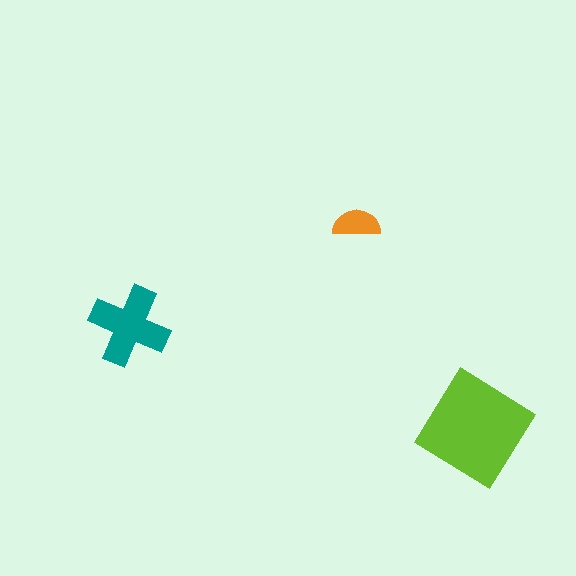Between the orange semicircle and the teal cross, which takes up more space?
The teal cross.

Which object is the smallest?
The orange semicircle.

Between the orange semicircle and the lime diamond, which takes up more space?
The lime diamond.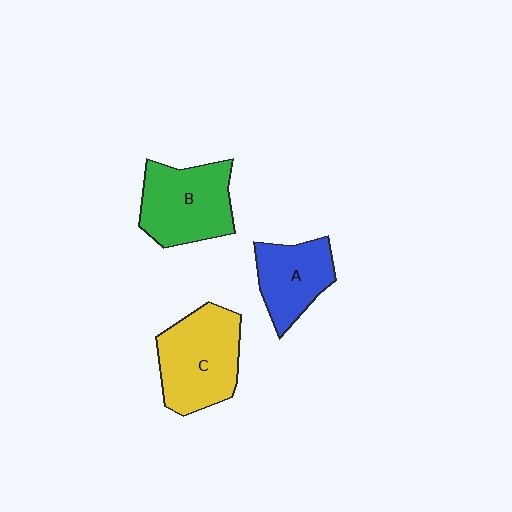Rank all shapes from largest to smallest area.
From largest to smallest: C (yellow), B (green), A (blue).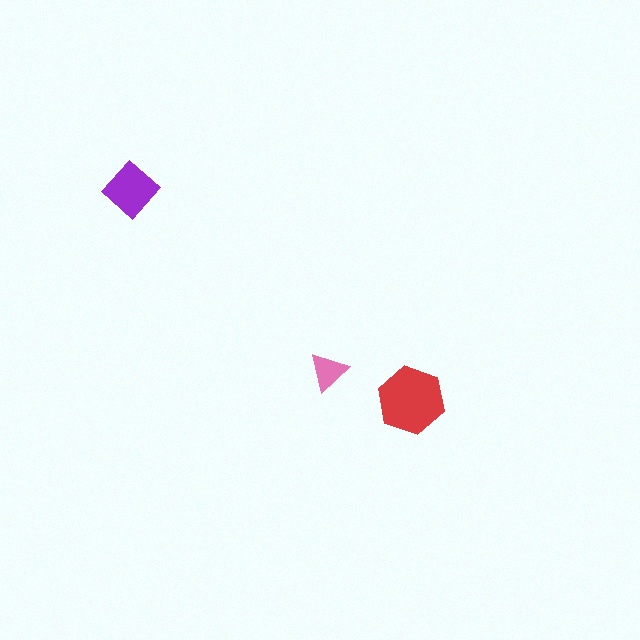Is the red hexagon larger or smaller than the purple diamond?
Larger.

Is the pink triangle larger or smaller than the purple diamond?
Smaller.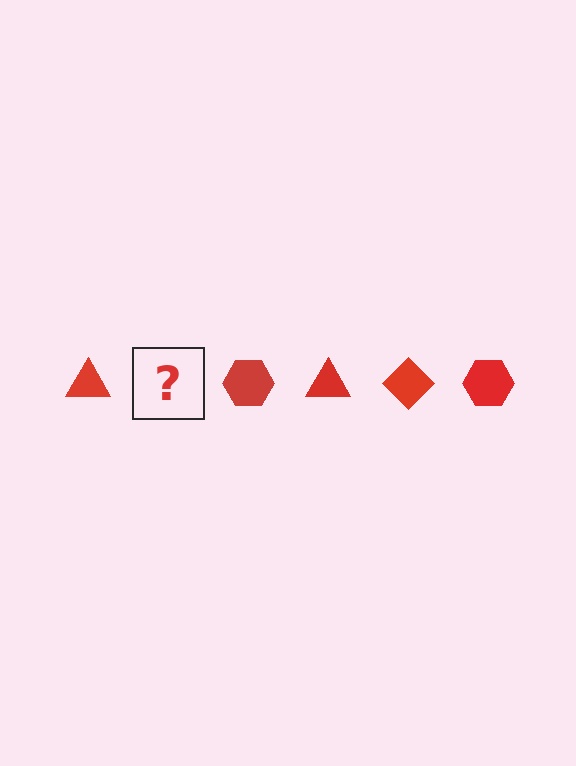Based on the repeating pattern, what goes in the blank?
The blank should be a red diamond.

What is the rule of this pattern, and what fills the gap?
The rule is that the pattern cycles through triangle, diamond, hexagon shapes in red. The gap should be filled with a red diamond.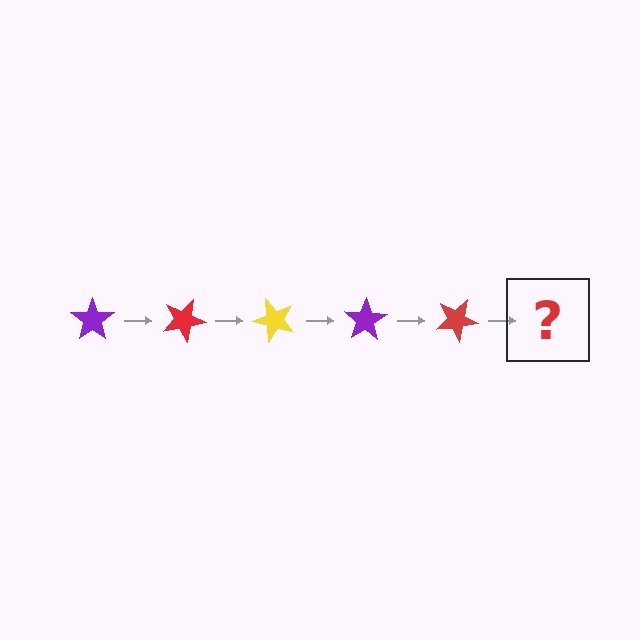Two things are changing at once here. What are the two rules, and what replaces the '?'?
The two rules are that it rotates 25 degrees each step and the color cycles through purple, red, and yellow. The '?' should be a yellow star, rotated 125 degrees from the start.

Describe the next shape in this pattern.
It should be a yellow star, rotated 125 degrees from the start.